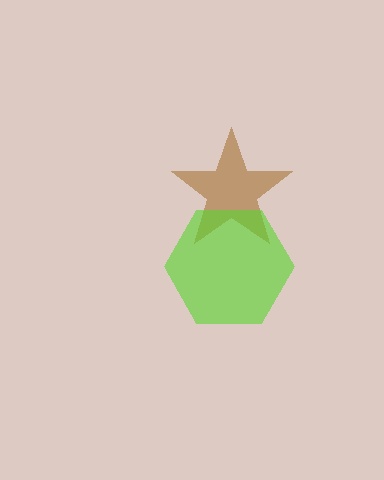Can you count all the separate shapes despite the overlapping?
Yes, there are 2 separate shapes.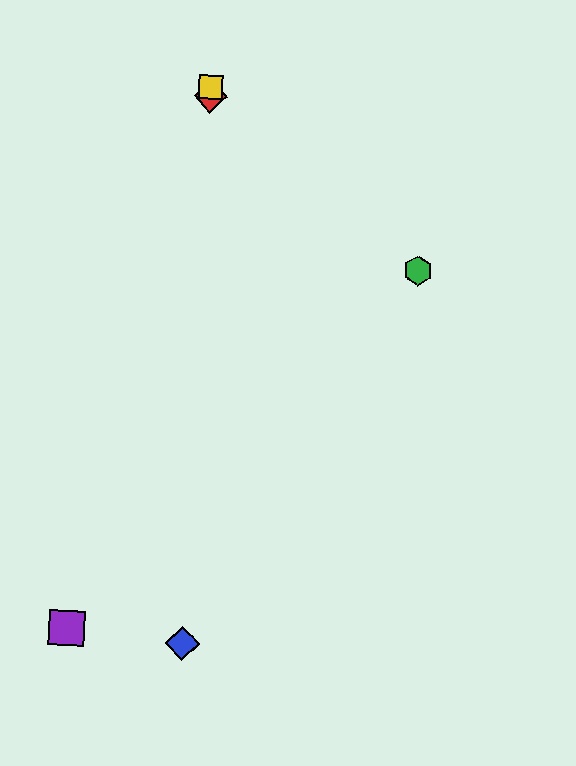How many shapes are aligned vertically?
3 shapes (the red diamond, the blue diamond, the yellow square) are aligned vertically.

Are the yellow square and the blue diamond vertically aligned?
Yes, both are at x≈211.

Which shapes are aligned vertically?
The red diamond, the blue diamond, the yellow square are aligned vertically.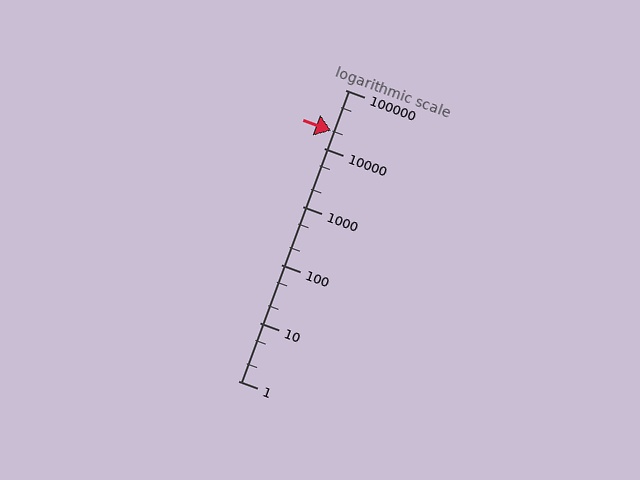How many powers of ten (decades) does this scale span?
The scale spans 5 decades, from 1 to 100000.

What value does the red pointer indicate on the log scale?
The pointer indicates approximately 20000.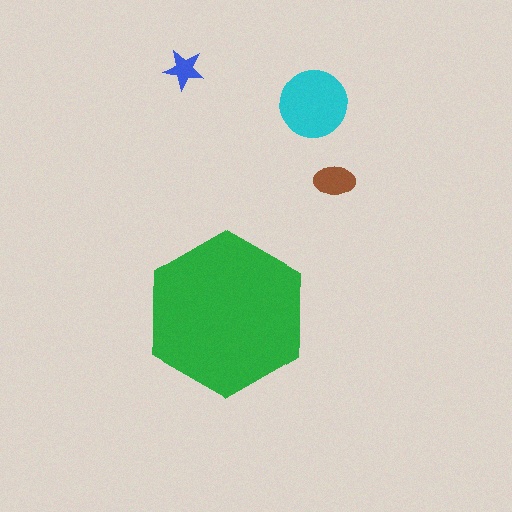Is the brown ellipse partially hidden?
No, the brown ellipse is fully visible.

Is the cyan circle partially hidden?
No, the cyan circle is fully visible.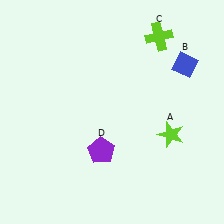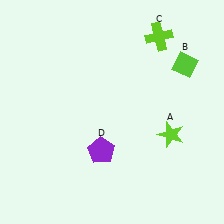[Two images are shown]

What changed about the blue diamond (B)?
In Image 1, B is blue. In Image 2, it changed to lime.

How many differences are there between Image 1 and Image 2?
There is 1 difference between the two images.